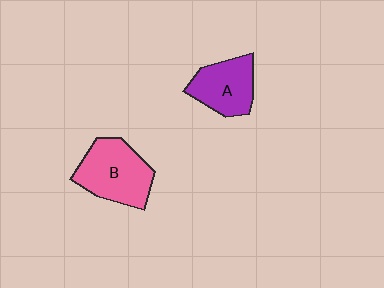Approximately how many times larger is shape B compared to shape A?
Approximately 1.3 times.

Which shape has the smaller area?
Shape A (purple).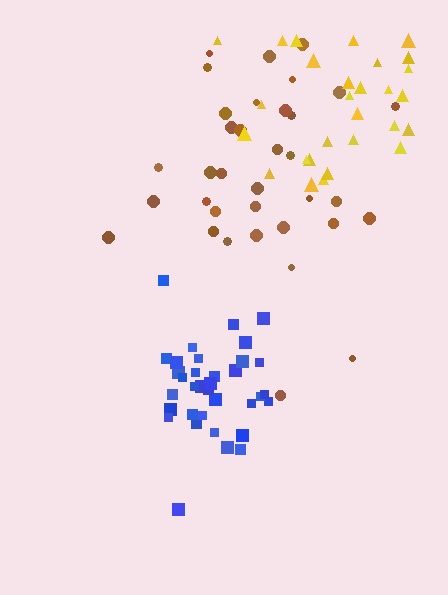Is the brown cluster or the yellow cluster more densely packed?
Brown.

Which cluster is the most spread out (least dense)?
Yellow.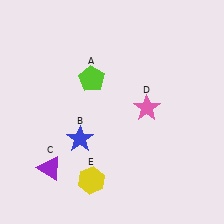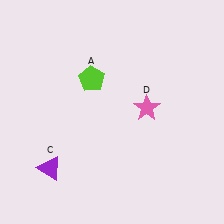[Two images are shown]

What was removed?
The blue star (B), the yellow hexagon (E) were removed in Image 2.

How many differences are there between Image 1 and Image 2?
There are 2 differences between the two images.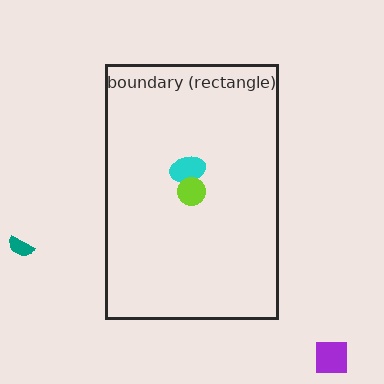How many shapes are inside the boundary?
2 inside, 2 outside.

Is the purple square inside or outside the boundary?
Outside.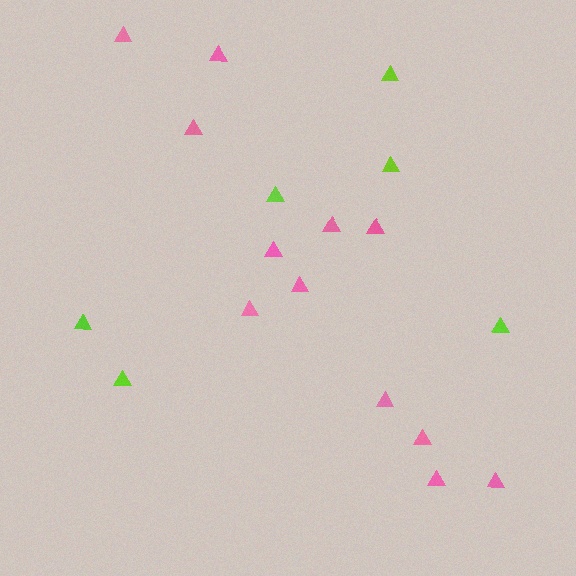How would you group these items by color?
There are 2 groups: one group of pink triangles (12) and one group of lime triangles (6).